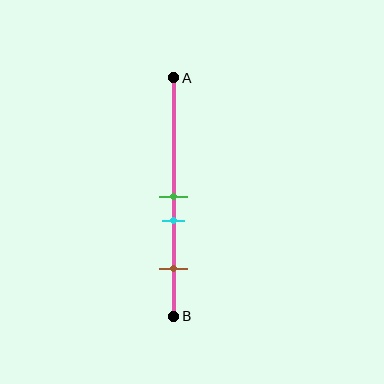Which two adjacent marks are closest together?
The green and cyan marks are the closest adjacent pair.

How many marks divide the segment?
There are 3 marks dividing the segment.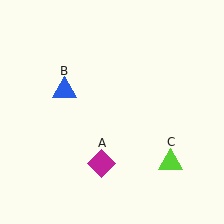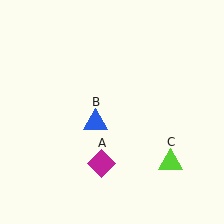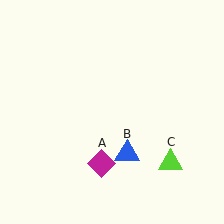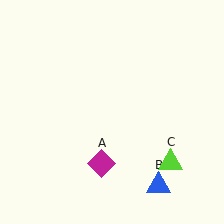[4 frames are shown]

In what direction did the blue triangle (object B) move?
The blue triangle (object B) moved down and to the right.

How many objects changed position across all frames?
1 object changed position: blue triangle (object B).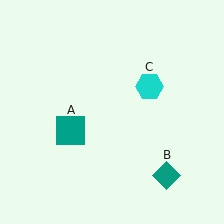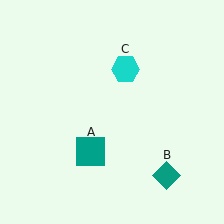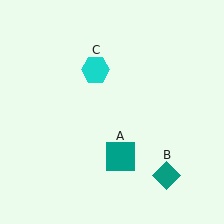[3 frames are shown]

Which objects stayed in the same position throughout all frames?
Teal diamond (object B) remained stationary.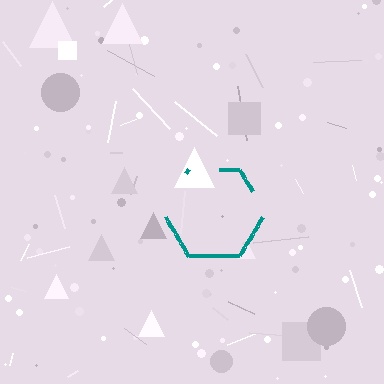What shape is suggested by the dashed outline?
The dashed outline suggests a hexagon.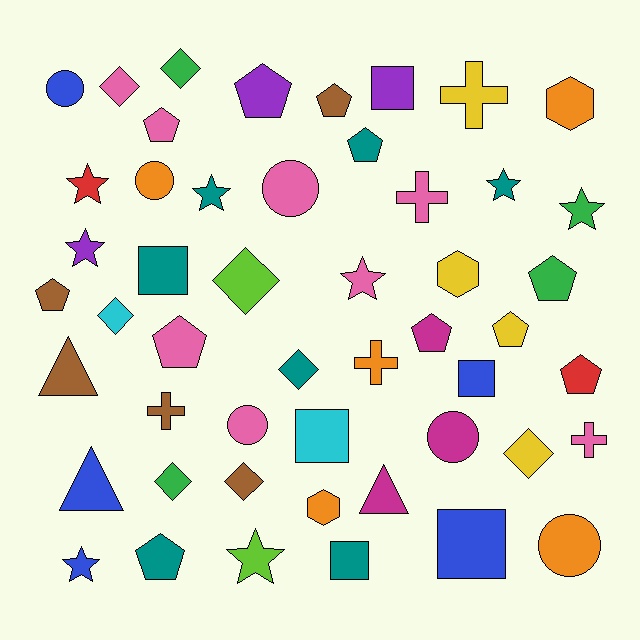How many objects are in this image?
There are 50 objects.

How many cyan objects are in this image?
There are 2 cyan objects.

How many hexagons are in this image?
There are 3 hexagons.